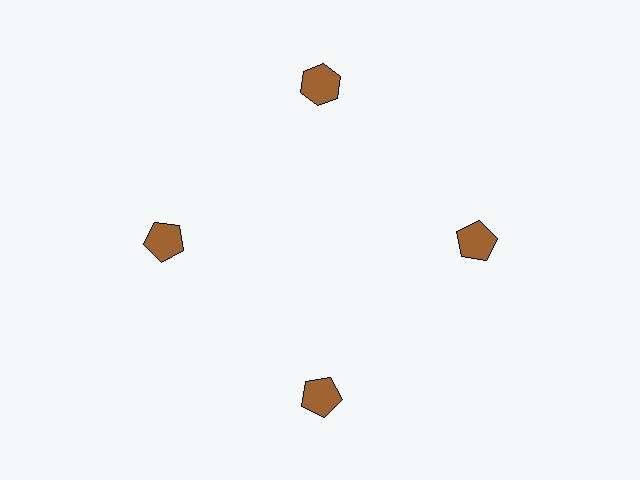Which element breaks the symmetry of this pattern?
The brown hexagon at roughly the 12 o'clock position breaks the symmetry. All other shapes are brown pentagons.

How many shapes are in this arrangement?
There are 4 shapes arranged in a ring pattern.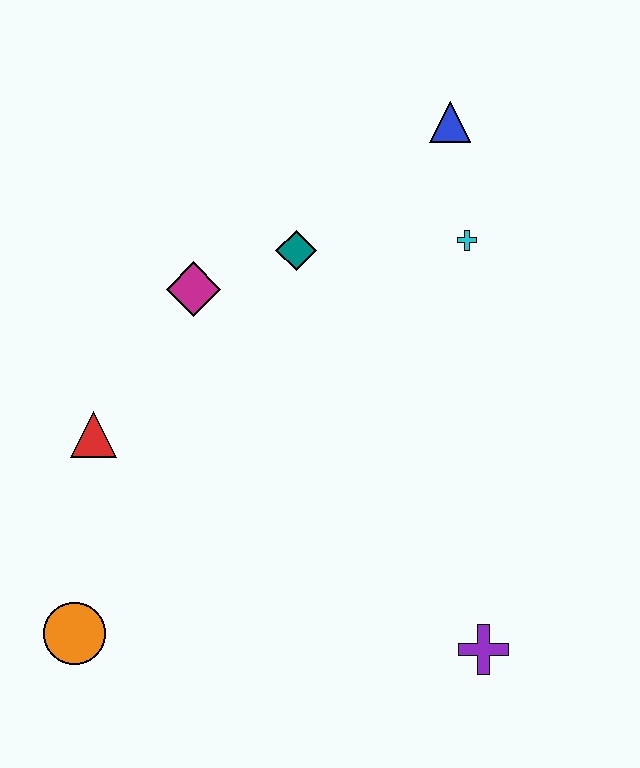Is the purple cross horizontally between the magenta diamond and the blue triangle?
No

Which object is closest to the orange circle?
The red triangle is closest to the orange circle.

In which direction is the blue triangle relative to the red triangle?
The blue triangle is to the right of the red triangle.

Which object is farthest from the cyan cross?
The orange circle is farthest from the cyan cross.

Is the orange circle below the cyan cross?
Yes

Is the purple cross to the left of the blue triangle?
No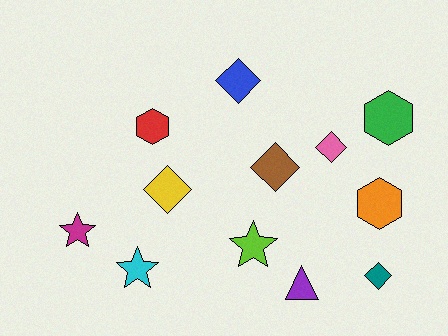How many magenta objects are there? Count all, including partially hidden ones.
There is 1 magenta object.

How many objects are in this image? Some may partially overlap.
There are 12 objects.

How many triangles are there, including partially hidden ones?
There is 1 triangle.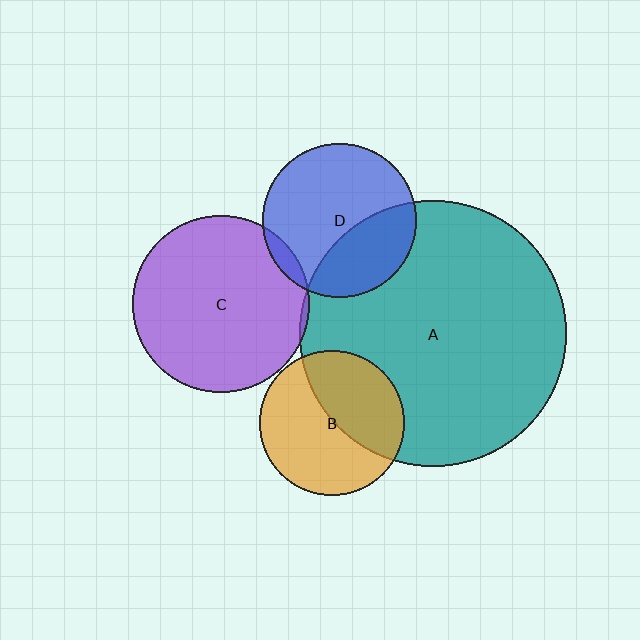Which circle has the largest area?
Circle A (teal).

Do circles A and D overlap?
Yes.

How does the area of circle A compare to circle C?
Approximately 2.3 times.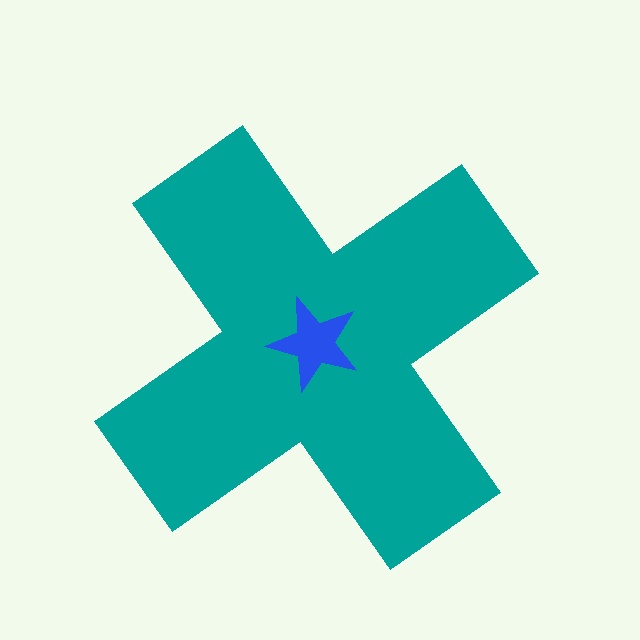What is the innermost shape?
The blue star.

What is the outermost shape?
The teal cross.